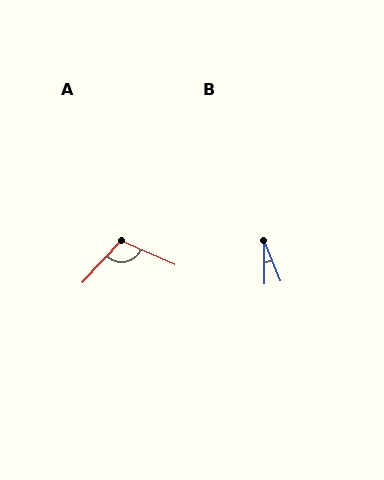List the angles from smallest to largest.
B (22°), A (109°).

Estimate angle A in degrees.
Approximately 109 degrees.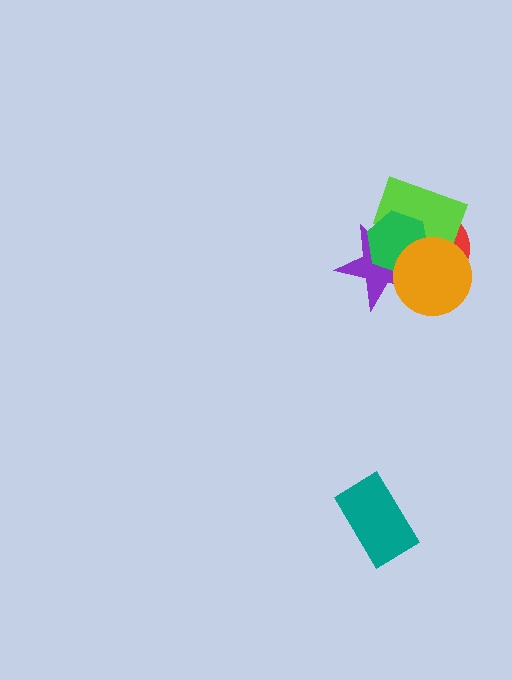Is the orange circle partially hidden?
No, no other shape covers it.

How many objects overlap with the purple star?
4 objects overlap with the purple star.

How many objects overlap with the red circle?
4 objects overlap with the red circle.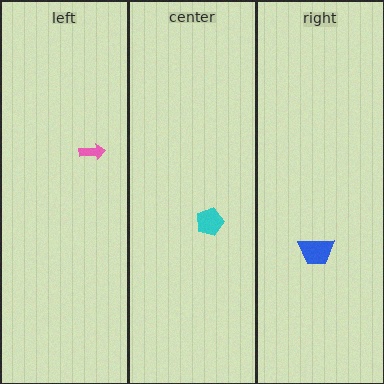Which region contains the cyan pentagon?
The center region.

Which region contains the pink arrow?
The left region.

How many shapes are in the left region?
1.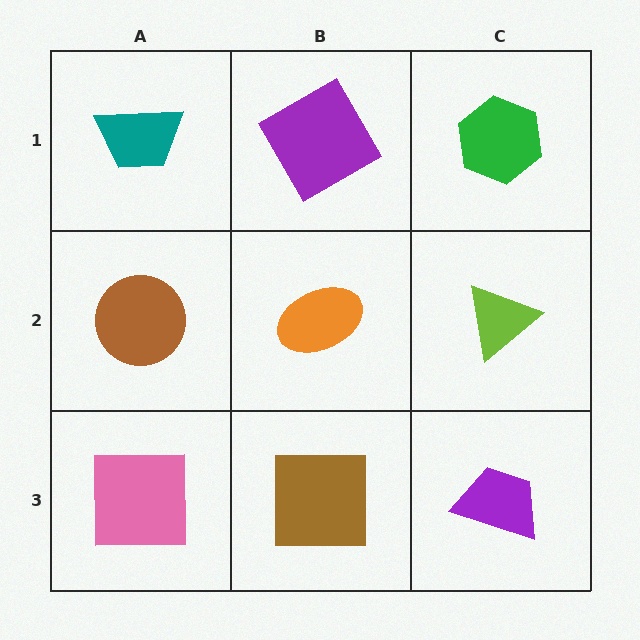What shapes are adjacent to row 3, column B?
An orange ellipse (row 2, column B), a pink square (row 3, column A), a purple trapezoid (row 3, column C).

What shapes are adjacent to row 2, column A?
A teal trapezoid (row 1, column A), a pink square (row 3, column A), an orange ellipse (row 2, column B).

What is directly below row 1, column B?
An orange ellipse.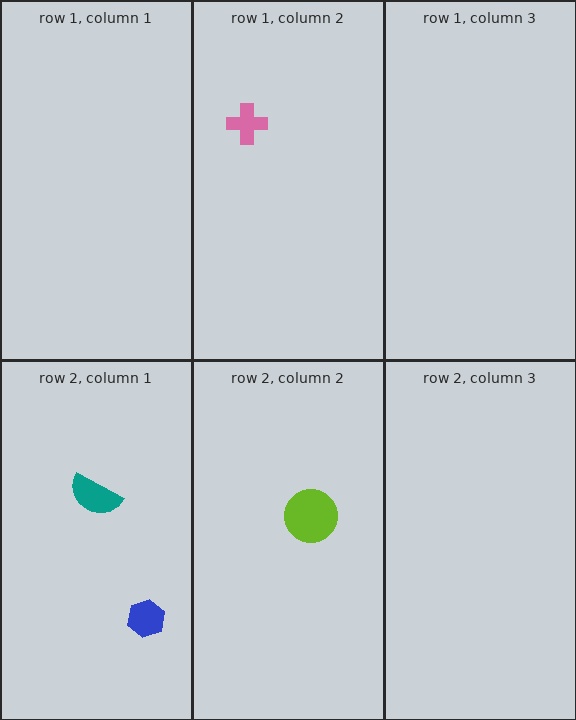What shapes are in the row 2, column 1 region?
The blue hexagon, the teal semicircle.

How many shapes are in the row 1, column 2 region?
1.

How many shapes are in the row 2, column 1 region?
2.